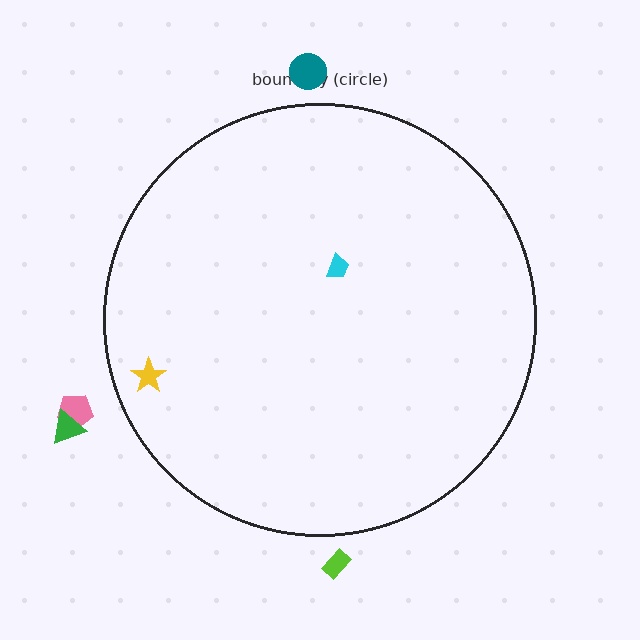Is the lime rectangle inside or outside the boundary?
Outside.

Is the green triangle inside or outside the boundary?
Outside.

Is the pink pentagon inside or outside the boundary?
Outside.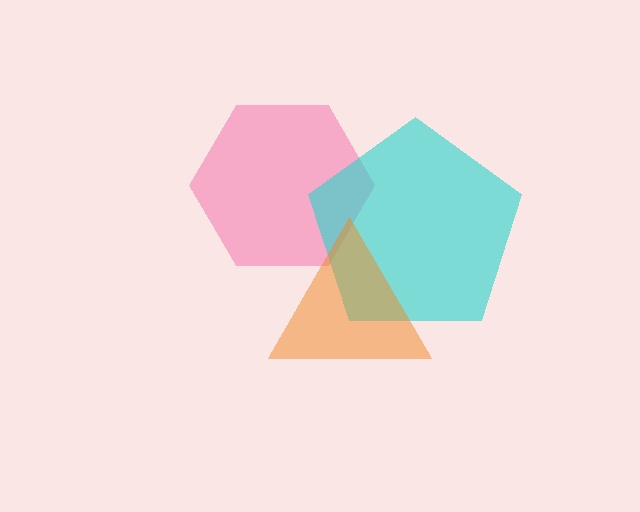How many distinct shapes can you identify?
There are 3 distinct shapes: a pink hexagon, a cyan pentagon, an orange triangle.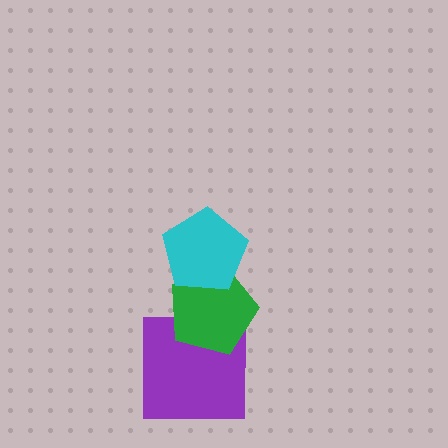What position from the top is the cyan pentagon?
The cyan pentagon is 1st from the top.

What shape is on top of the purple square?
The green pentagon is on top of the purple square.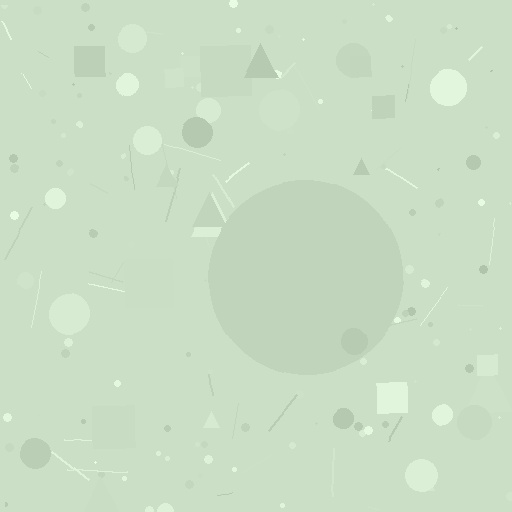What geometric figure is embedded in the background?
A circle is embedded in the background.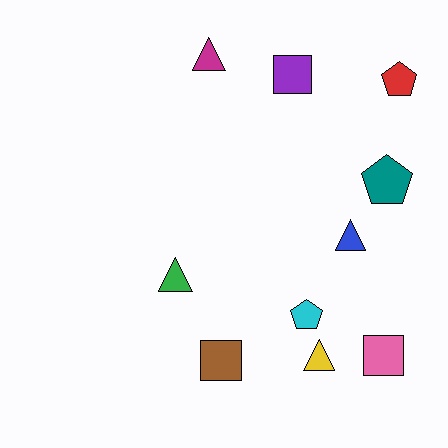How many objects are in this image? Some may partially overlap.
There are 10 objects.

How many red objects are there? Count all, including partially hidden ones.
There is 1 red object.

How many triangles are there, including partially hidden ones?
There are 4 triangles.